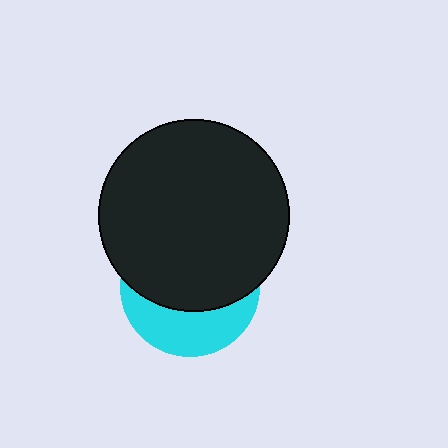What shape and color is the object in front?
The object in front is a black circle.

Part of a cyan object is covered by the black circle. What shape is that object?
It is a circle.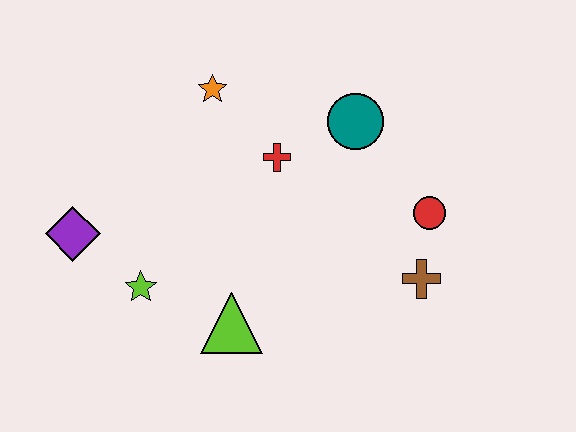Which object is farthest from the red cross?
The purple diamond is farthest from the red cross.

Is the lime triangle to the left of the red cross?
Yes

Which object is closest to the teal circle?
The red cross is closest to the teal circle.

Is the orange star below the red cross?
No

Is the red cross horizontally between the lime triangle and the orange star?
No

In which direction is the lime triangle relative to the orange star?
The lime triangle is below the orange star.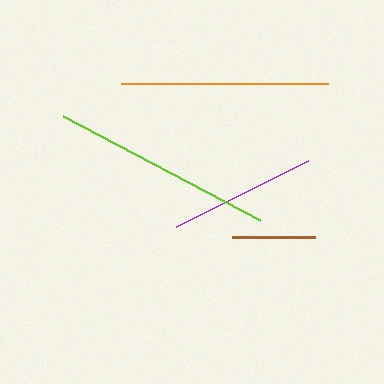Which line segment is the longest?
The lime line is the longest at approximately 223 pixels.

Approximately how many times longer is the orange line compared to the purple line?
The orange line is approximately 1.4 times the length of the purple line.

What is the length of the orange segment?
The orange segment is approximately 207 pixels long.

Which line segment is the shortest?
The brown line is the shortest at approximately 83 pixels.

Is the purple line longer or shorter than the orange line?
The orange line is longer than the purple line.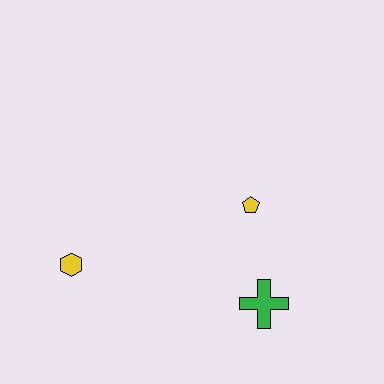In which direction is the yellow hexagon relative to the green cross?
The yellow hexagon is to the left of the green cross.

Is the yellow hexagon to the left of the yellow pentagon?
Yes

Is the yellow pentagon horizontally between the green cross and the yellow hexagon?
Yes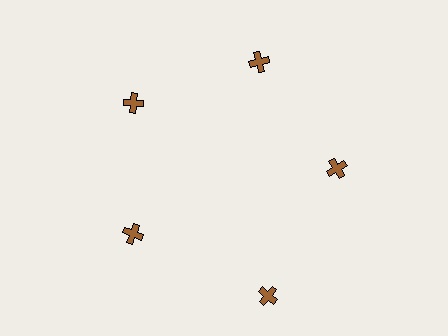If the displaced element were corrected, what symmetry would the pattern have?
It would have 5-fold rotational symmetry — the pattern would map onto itself every 72 degrees.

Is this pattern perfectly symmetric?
No. The 5 brown crosses are arranged in a ring, but one element near the 5 o'clock position is pushed outward from the center, breaking the 5-fold rotational symmetry.